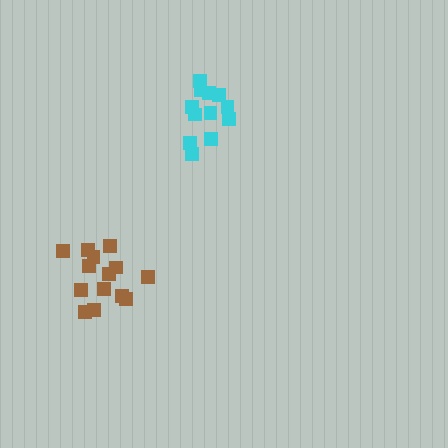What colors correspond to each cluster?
The clusters are colored: cyan, brown.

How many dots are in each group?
Group 1: 12 dots, Group 2: 14 dots (26 total).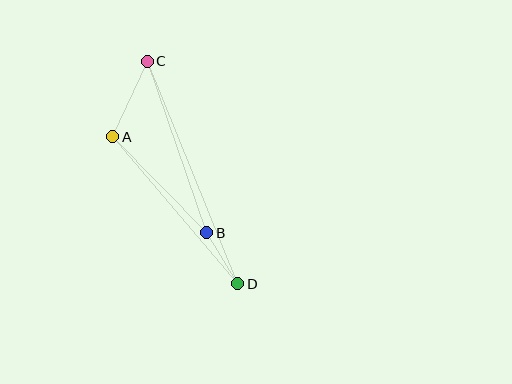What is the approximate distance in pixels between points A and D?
The distance between A and D is approximately 193 pixels.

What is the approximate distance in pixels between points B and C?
The distance between B and C is approximately 181 pixels.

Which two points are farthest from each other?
Points C and D are farthest from each other.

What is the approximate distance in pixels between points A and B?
The distance between A and B is approximately 134 pixels.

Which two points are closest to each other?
Points B and D are closest to each other.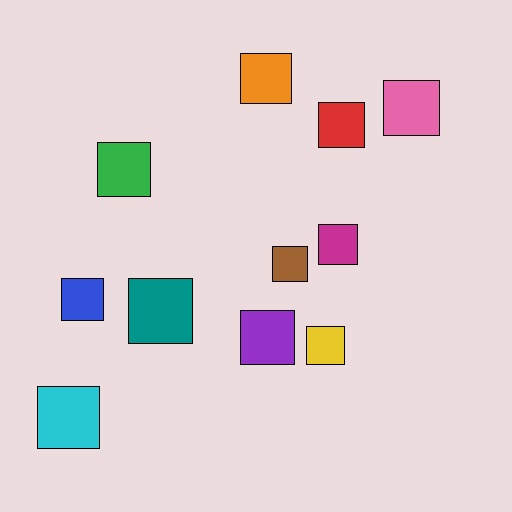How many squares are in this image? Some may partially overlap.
There are 11 squares.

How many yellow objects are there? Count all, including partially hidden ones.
There is 1 yellow object.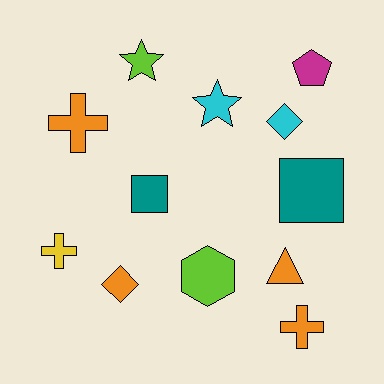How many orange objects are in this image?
There are 4 orange objects.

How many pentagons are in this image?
There is 1 pentagon.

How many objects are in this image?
There are 12 objects.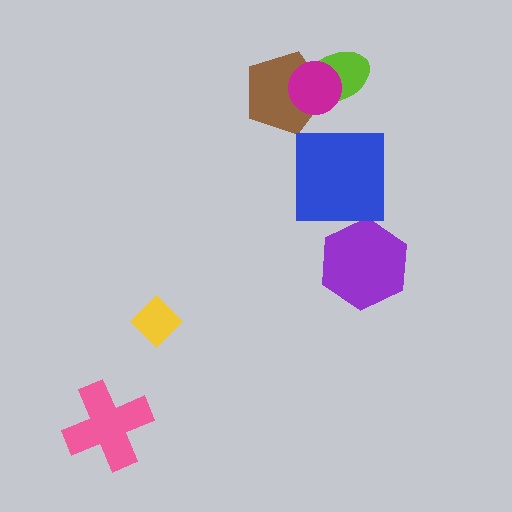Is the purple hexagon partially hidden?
No, no other shape covers it.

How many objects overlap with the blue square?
0 objects overlap with the blue square.